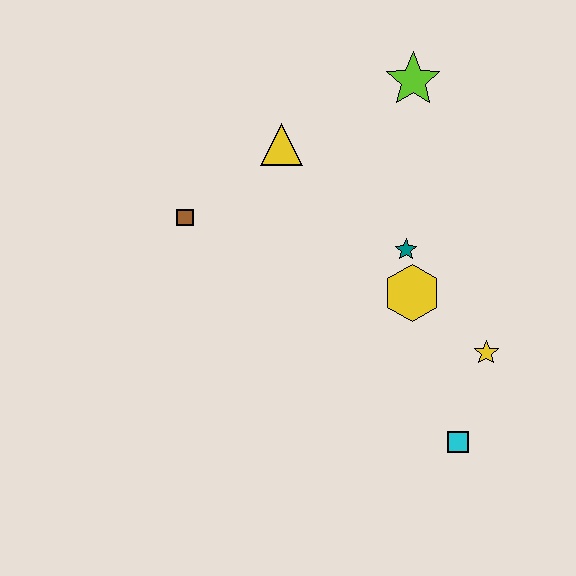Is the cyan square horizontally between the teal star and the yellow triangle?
No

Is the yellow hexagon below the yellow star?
No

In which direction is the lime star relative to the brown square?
The lime star is to the right of the brown square.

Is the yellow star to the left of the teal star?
No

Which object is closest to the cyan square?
The yellow star is closest to the cyan square.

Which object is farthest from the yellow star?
The brown square is farthest from the yellow star.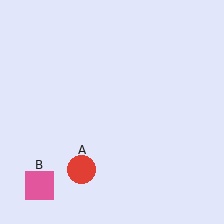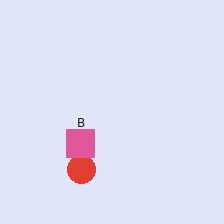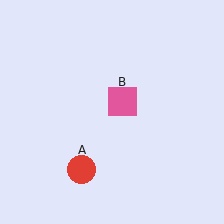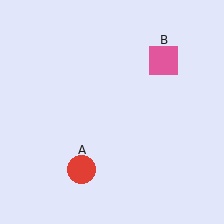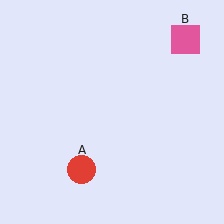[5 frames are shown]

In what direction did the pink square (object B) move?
The pink square (object B) moved up and to the right.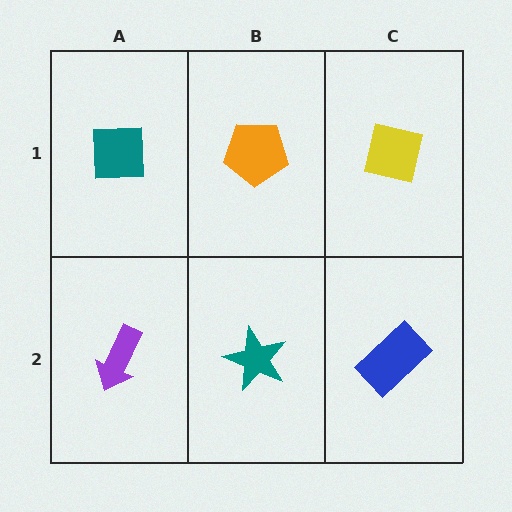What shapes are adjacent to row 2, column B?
An orange pentagon (row 1, column B), a purple arrow (row 2, column A), a blue rectangle (row 2, column C).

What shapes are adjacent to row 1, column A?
A purple arrow (row 2, column A), an orange pentagon (row 1, column B).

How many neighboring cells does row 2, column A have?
2.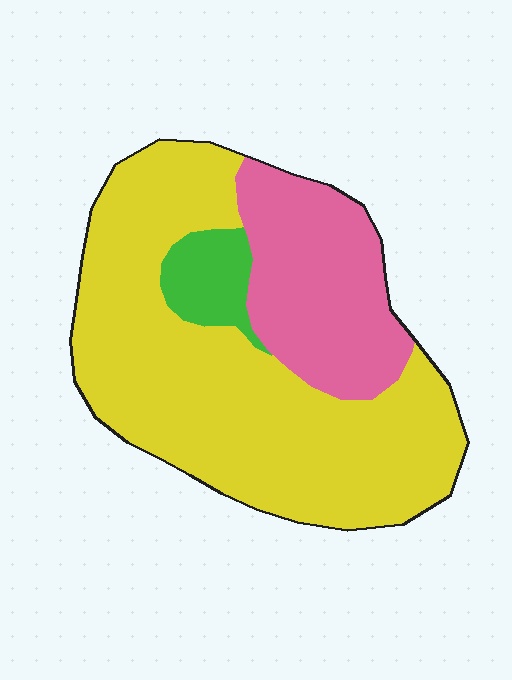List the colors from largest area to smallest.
From largest to smallest: yellow, pink, green.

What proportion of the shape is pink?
Pink covers roughly 25% of the shape.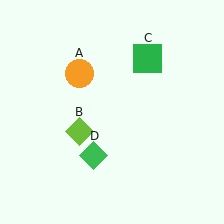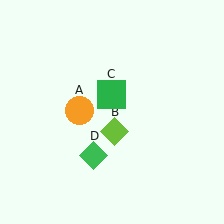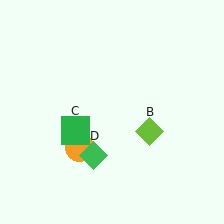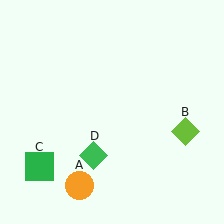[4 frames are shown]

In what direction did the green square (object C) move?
The green square (object C) moved down and to the left.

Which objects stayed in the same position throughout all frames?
Green diamond (object D) remained stationary.